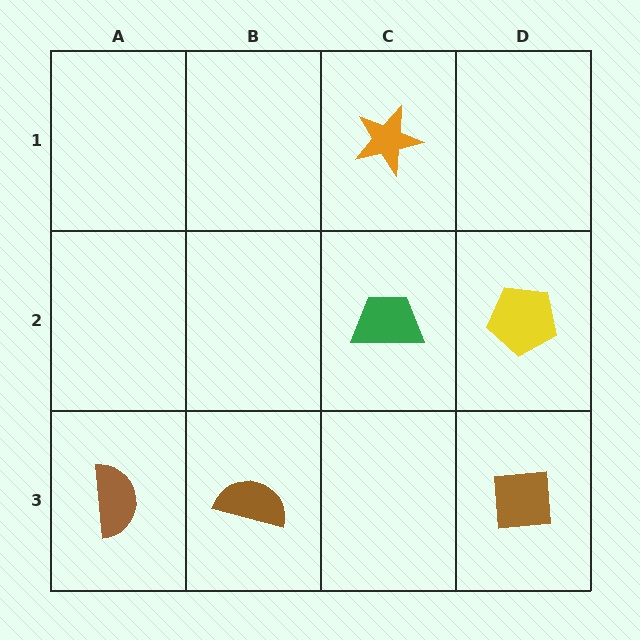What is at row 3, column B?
A brown semicircle.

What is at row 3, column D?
A brown square.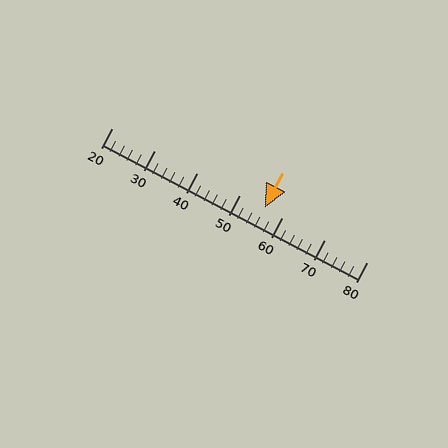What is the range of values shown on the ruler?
The ruler shows values from 20 to 80.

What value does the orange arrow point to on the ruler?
The orange arrow points to approximately 56.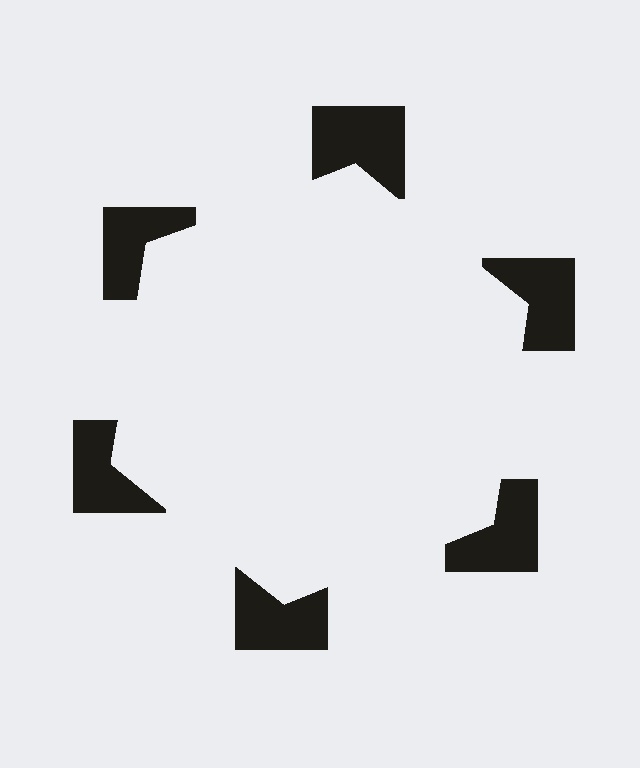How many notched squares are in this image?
There are 6 — one at each vertex of the illusory hexagon.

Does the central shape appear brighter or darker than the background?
It typically appears slightly brighter than the background, even though no actual brightness change is drawn.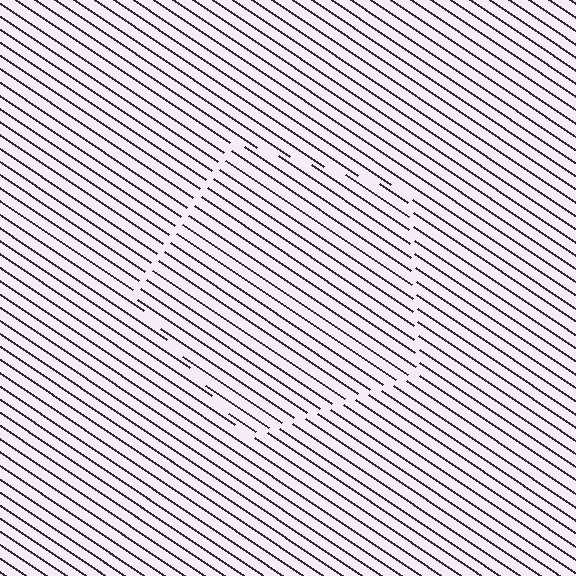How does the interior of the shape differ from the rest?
The interior of the shape contains the same grating, shifted by half a period — the contour is defined by the phase discontinuity where line-ends from the inner and outer gratings abut.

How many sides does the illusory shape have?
5 sides — the line-ends trace a pentagon.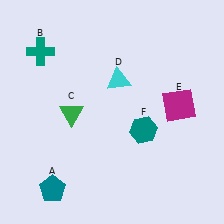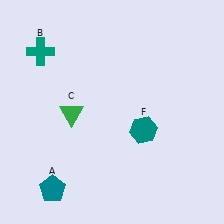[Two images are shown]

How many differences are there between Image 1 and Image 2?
There are 2 differences between the two images.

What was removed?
The cyan triangle (D), the magenta square (E) were removed in Image 2.